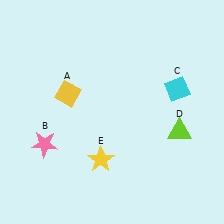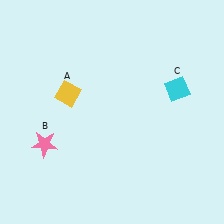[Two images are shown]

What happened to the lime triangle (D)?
The lime triangle (D) was removed in Image 2. It was in the bottom-right area of Image 1.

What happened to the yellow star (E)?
The yellow star (E) was removed in Image 2. It was in the bottom-left area of Image 1.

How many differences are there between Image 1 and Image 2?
There are 2 differences between the two images.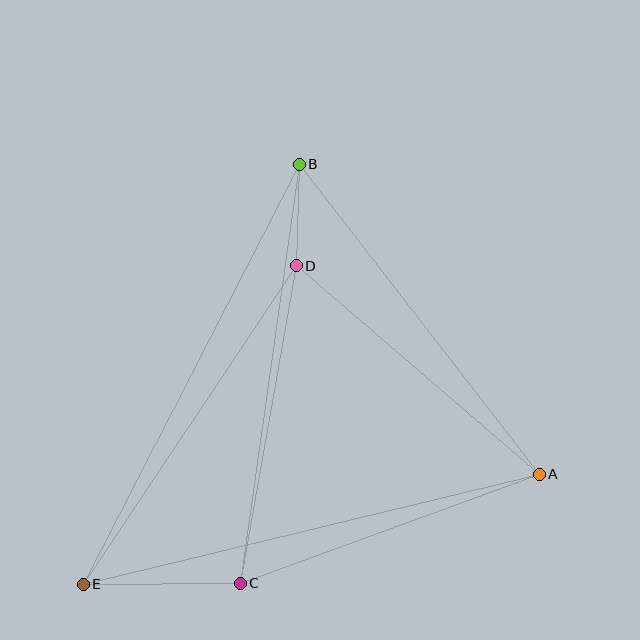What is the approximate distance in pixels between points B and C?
The distance between B and C is approximately 423 pixels.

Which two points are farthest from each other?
Points B and E are farthest from each other.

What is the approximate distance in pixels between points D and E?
The distance between D and E is approximately 383 pixels.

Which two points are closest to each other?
Points B and D are closest to each other.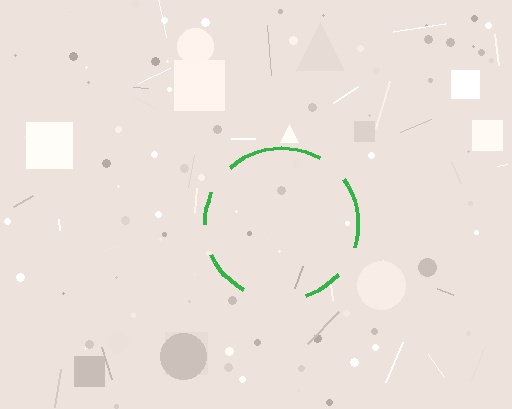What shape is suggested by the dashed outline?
The dashed outline suggests a circle.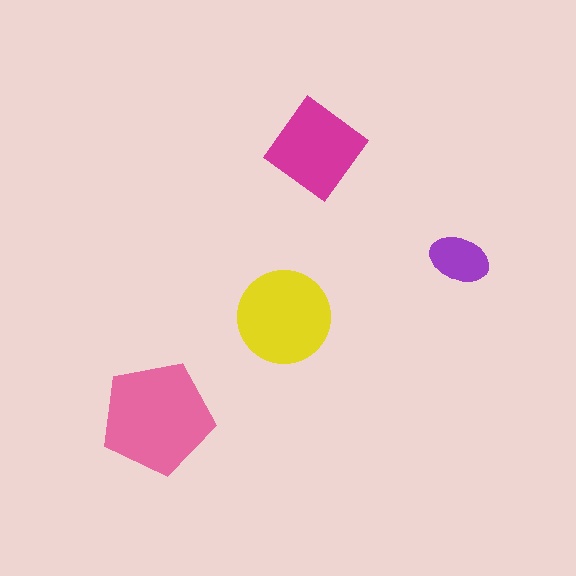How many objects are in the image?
There are 4 objects in the image.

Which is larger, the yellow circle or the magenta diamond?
The yellow circle.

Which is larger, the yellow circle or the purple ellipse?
The yellow circle.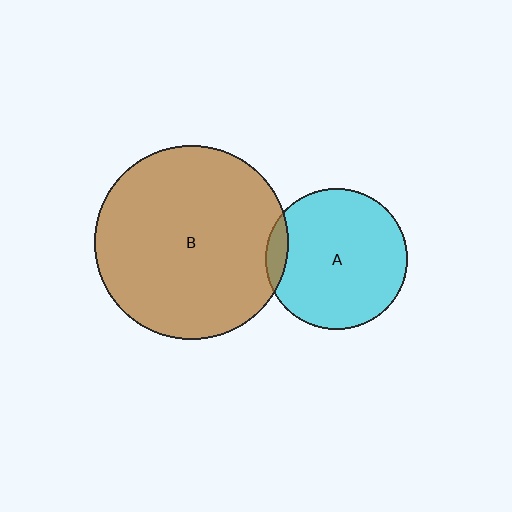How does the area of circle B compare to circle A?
Approximately 1.9 times.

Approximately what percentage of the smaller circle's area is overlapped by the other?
Approximately 5%.